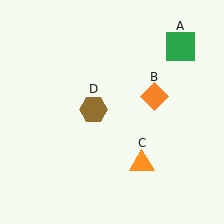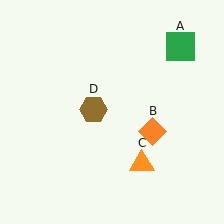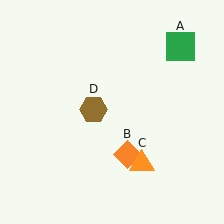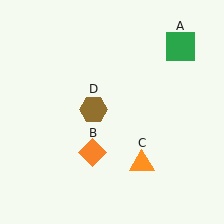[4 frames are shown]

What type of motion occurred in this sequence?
The orange diamond (object B) rotated clockwise around the center of the scene.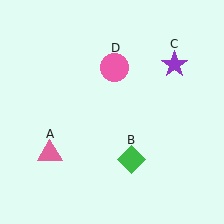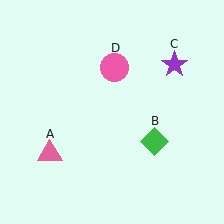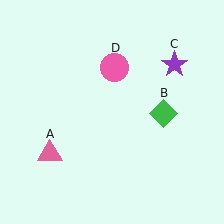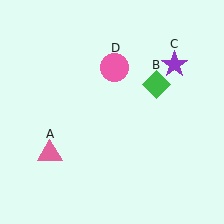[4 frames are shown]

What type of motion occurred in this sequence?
The green diamond (object B) rotated counterclockwise around the center of the scene.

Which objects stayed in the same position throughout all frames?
Pink triangle (object A) and purple star (object C) and pink circle (object D) remained stationary.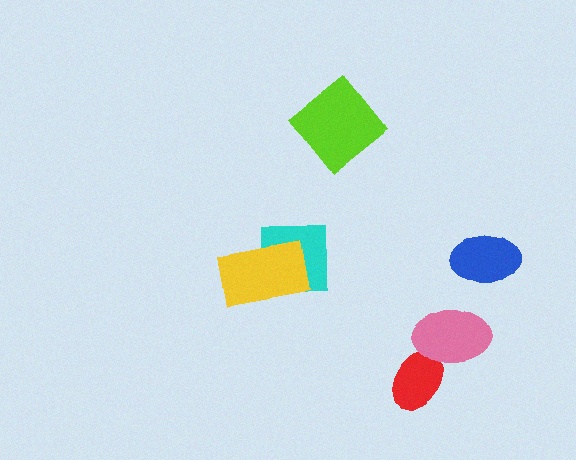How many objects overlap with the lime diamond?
0 objects overlap with the lime diamond.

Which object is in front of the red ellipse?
The pink ellipse is in front of the red ellipse.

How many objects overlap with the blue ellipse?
0 objects overlap with the blue ellipse.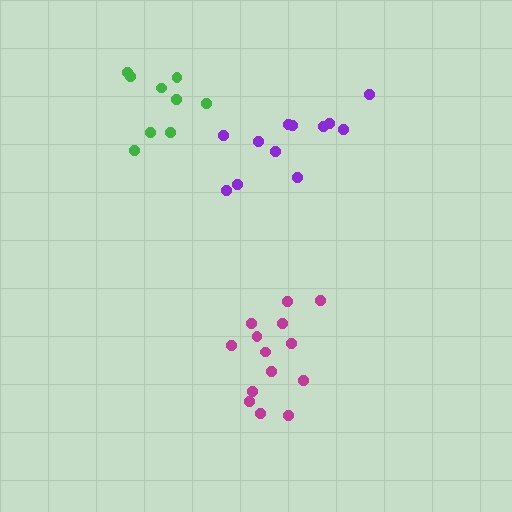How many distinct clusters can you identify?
There are 3 distinct clusters.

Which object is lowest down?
The magenta cluster is bottommost.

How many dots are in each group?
Group 1: 14 dots, Group 2: 9 dots, Group 3: 12 dots (35 total).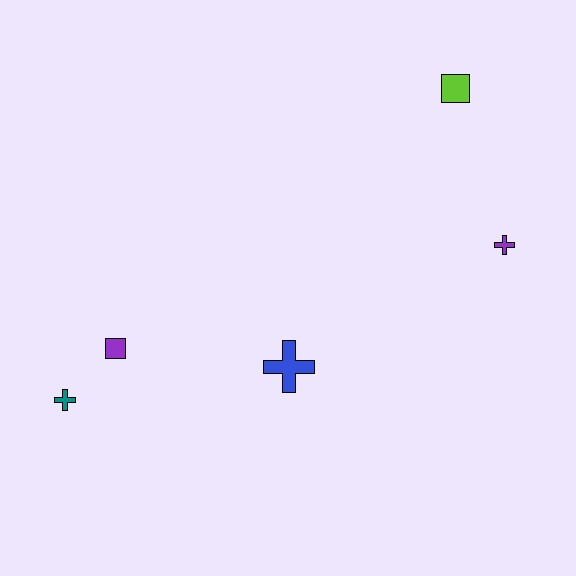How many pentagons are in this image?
There are no pentagons.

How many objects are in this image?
There are 5 objects.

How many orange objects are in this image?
There are no orange objects.